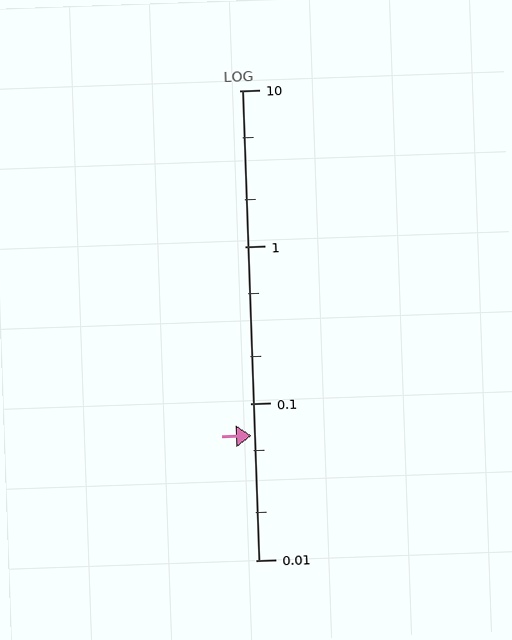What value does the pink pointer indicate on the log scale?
The pointer indicates approximately 0.062.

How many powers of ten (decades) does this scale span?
The scale spans 3 decades, from 0.01 to 10.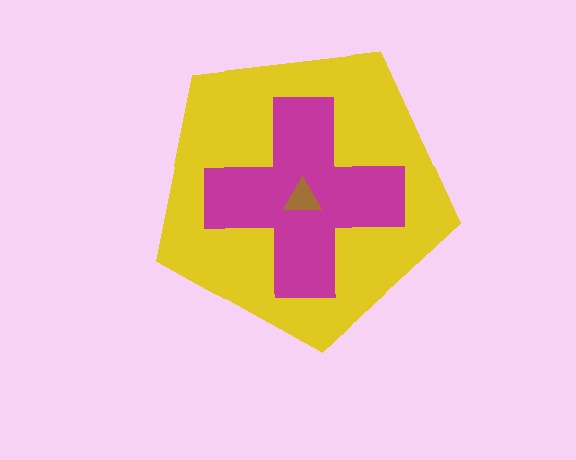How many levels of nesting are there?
3.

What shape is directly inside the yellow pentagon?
The magenta cross.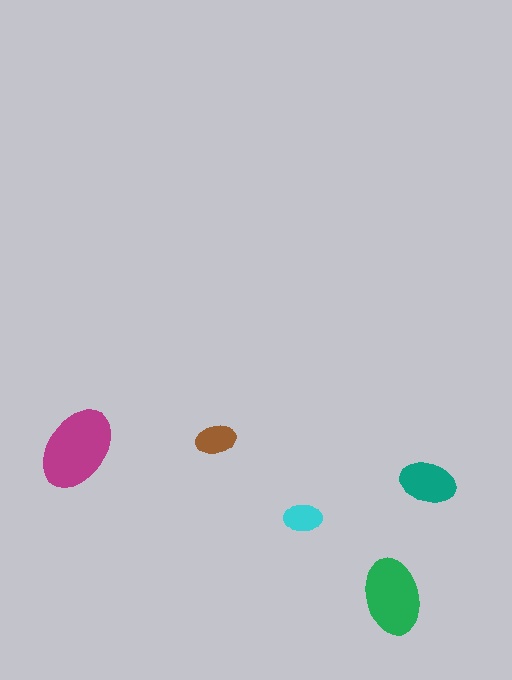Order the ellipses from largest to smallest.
the magenta one, the green one, the teal one, the brown one, the cyan one.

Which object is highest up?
The brown ellipse is topmost.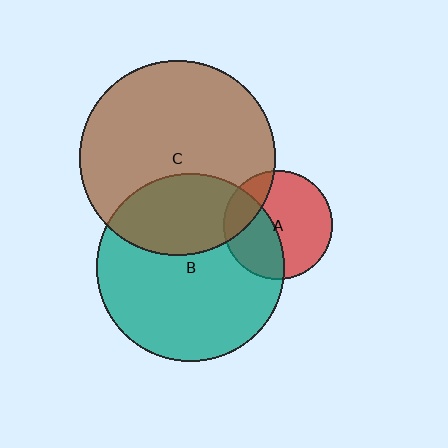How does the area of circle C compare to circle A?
Approximately 3.2 times.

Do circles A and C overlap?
Yes.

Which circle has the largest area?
Circle C (brown).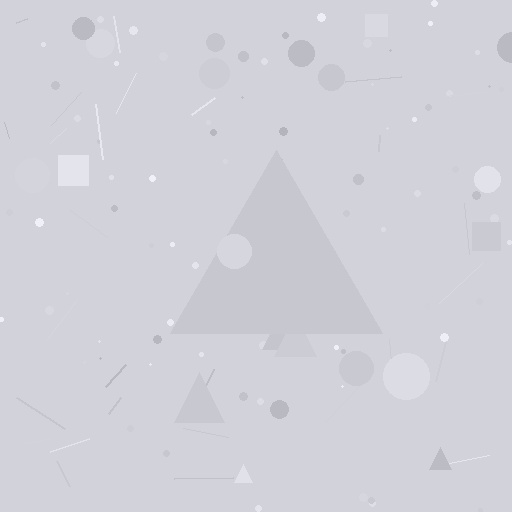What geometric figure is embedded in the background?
A triangle is embedded in the background.